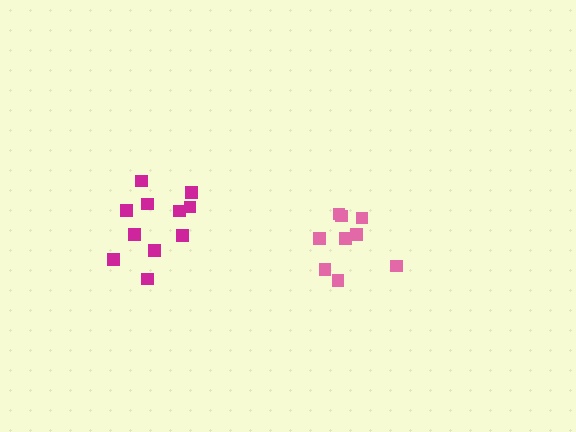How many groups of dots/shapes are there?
There are 2 groups.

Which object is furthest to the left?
The magenta cluster is leftmost.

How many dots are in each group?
Group 1: 9 dots, Group 2: 11 dots (20 total).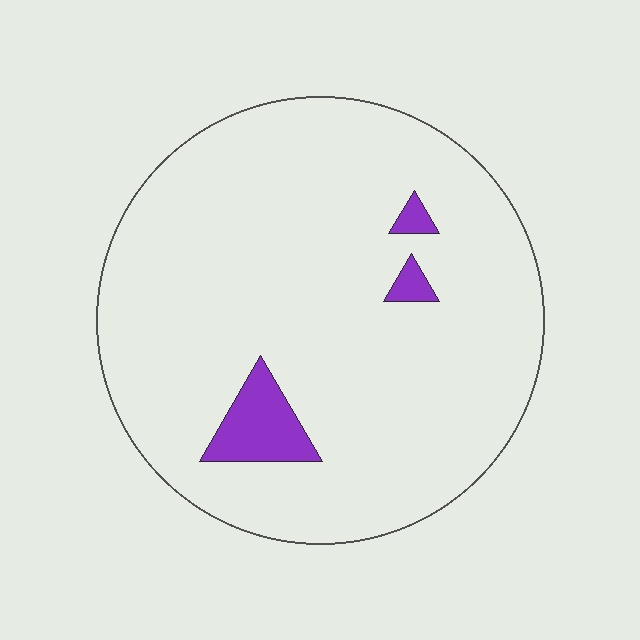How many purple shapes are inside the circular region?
3.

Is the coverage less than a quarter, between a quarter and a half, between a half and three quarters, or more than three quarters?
Less than a quarter.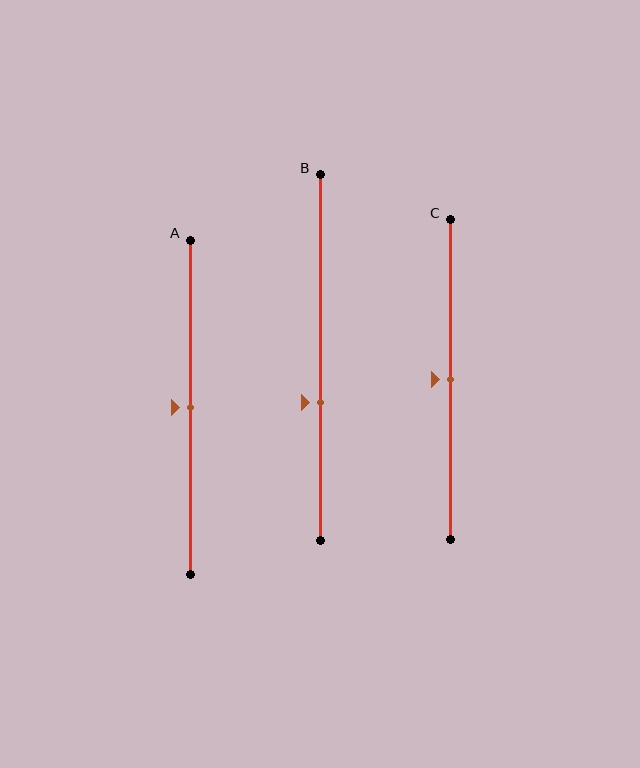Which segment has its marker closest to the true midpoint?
Segment A has its marker closest to the true midpoint.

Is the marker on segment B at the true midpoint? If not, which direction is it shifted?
No, the marker on segment B is shifted downward by about 12% of the segment length.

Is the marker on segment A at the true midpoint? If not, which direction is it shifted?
Yes, the marker on segment A is at the true midpoint.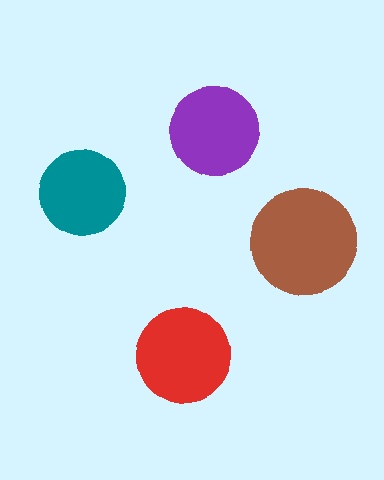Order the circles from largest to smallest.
the brown one, the red one, the purple one, the teal one.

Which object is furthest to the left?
The teal circle is leftmost.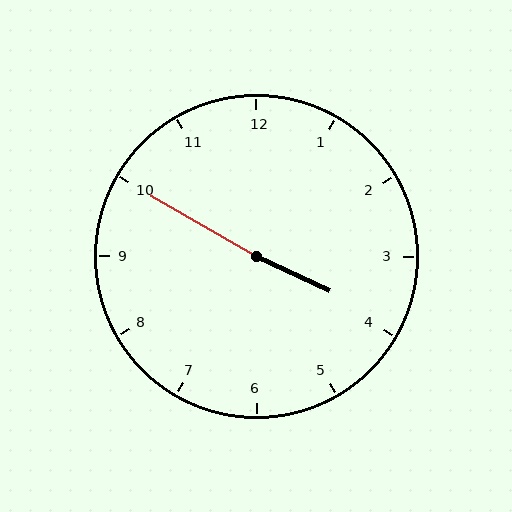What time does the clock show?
3:50.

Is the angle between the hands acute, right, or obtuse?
It is obtuse.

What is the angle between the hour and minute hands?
Approximately 175 degrees.